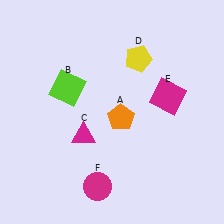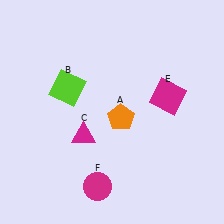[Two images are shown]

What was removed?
The yellow pentagon (D) was removed in Image 2.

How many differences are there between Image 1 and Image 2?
There is 1 difference between the two images.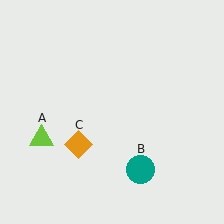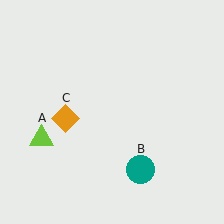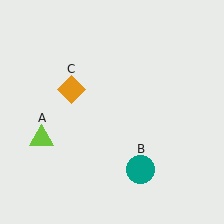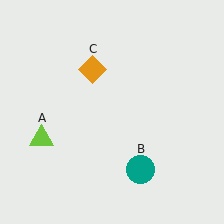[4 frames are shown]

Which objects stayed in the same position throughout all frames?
Lime triangle (object A) and teal circle (object B) remained stationary.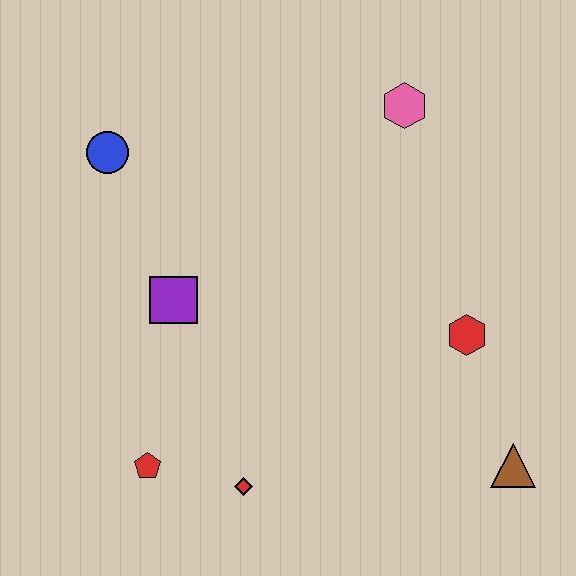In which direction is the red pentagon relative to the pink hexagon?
The red pentagon is below the pink hexagon.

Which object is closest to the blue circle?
The purple square is closest to the blue circle.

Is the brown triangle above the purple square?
No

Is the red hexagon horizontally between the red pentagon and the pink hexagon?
No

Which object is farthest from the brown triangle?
The blue circle is farthest from the brown triangle.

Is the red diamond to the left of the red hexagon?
Yes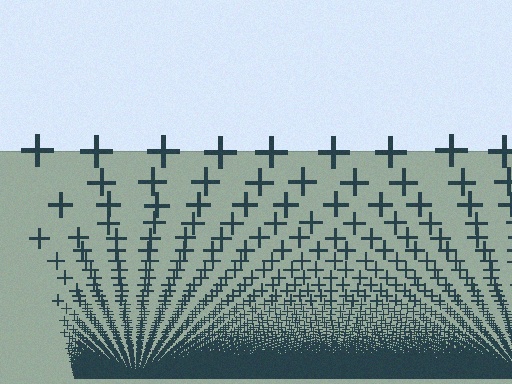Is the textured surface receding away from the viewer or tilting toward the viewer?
The surface appears to tilt toward the viewer. Texture elements get larger and sparser toward the top.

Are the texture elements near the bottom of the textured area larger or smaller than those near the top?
Smaller. The gradient is inverted — elements near the bottom are smaller and denser.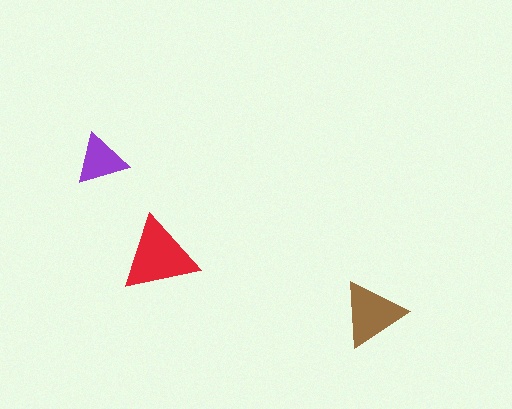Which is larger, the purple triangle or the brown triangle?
The brown one.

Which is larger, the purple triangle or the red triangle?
The red one.